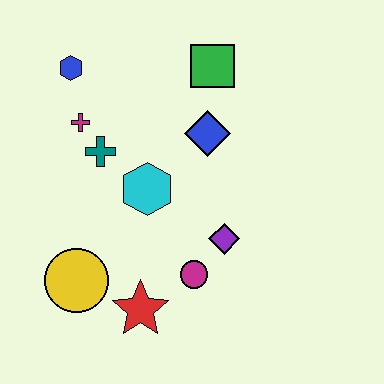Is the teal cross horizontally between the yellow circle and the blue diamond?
Yes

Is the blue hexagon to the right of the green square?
No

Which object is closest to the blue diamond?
The green square is closest to the blue diamond.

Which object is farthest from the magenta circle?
The blue hexagon is farthest from the magenta circle.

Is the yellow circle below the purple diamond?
Yes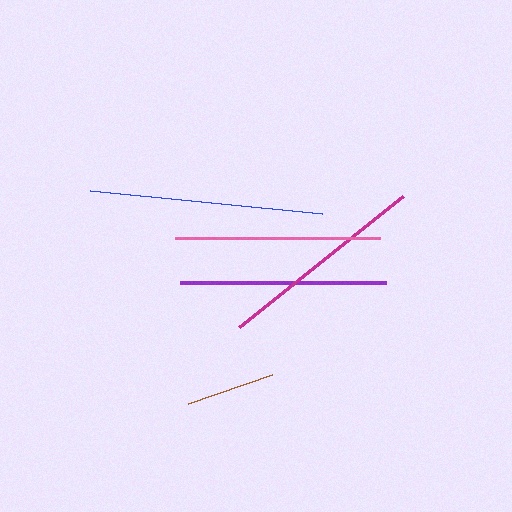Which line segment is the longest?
The blue line is the longest at approximately 233 pixels.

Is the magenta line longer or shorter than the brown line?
The magenta line is longer than the brown line.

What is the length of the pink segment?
The pink segment is approximately 205 pixels long.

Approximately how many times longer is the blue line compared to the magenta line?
The blue line is approximately 1.1 times the length of the magenta line.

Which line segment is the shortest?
The brown line is the shortest at approximately 89 pixels.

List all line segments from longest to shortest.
From longest to shortest: blue, magenta, purple, pink, brown.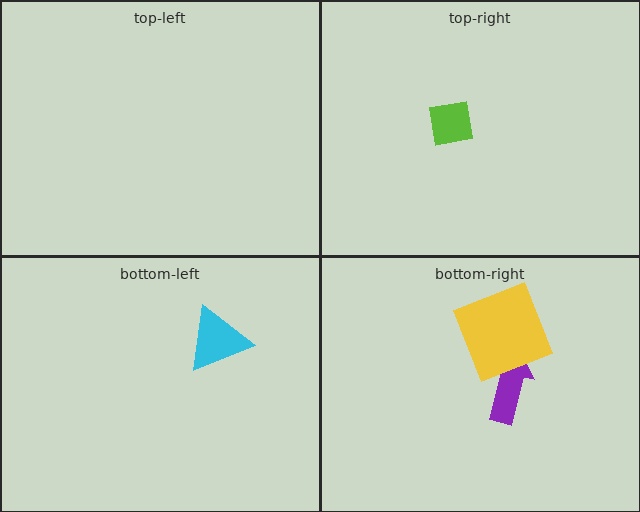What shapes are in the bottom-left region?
The cyan triangle.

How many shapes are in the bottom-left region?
1.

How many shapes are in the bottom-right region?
2.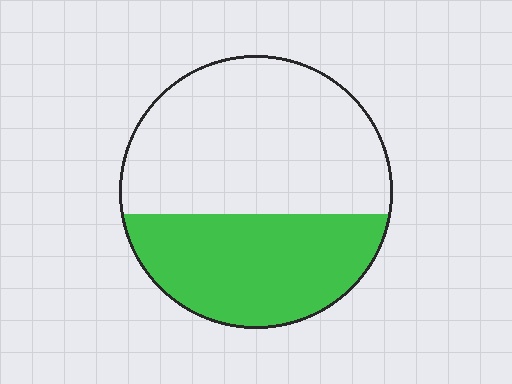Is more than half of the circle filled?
No.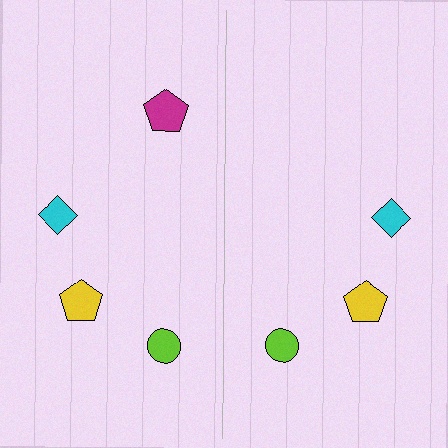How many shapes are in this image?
There are 7 shapes in this image.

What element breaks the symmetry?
A magenta pentagon is missing from the right side.